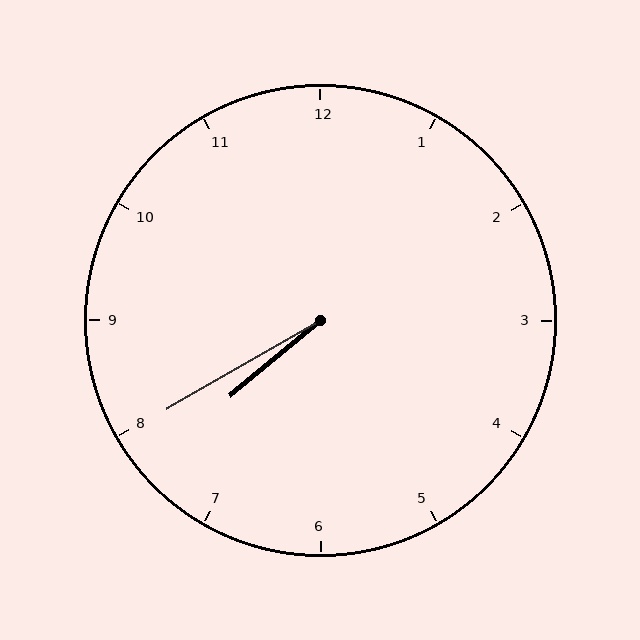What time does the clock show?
7:40.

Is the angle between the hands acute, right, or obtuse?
It is acute.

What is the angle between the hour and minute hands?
Approximately 10 degrees.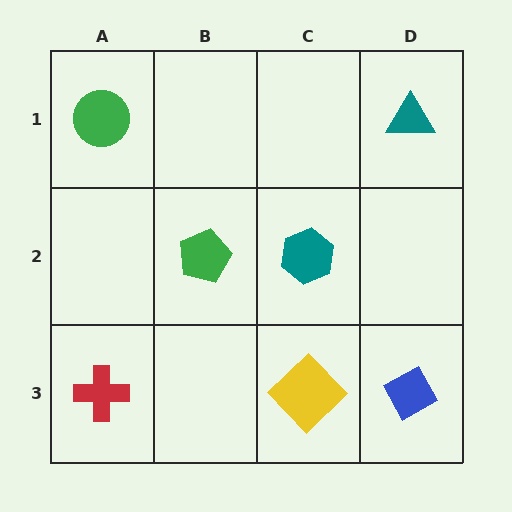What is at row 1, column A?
A green circle.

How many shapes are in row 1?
2 shapes.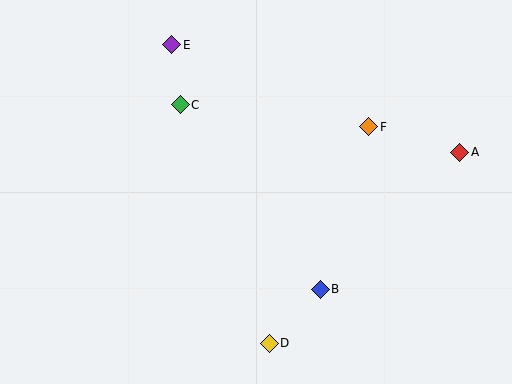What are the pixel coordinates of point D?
Point D is at (269, 343).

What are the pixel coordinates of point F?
Point F is at (369, 127).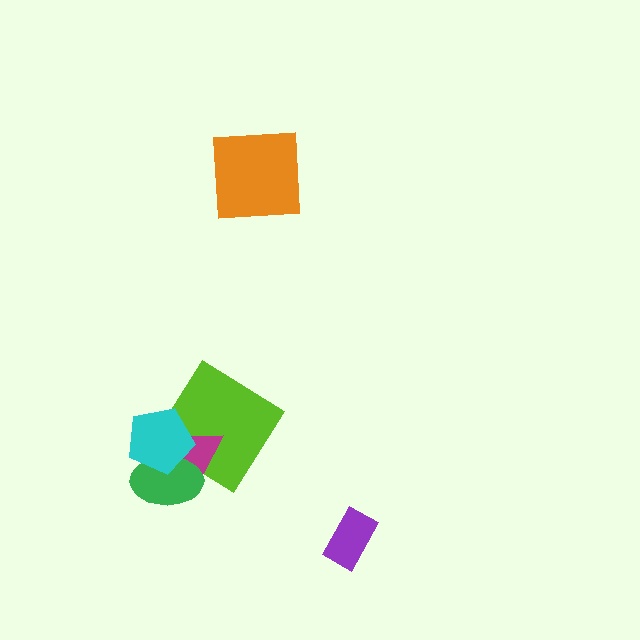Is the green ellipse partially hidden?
Yes, it is partially covered by another shape.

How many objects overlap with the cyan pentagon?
3 objects overlap with the cyan pentagon.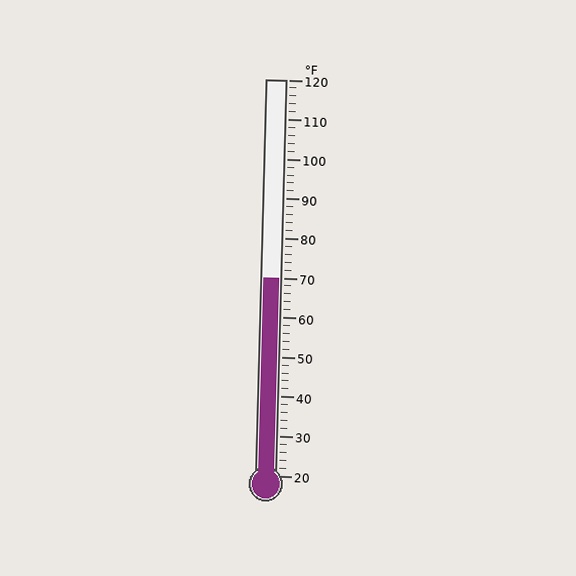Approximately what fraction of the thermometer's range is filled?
The thermometer is filled to approximately 50% of its range.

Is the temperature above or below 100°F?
The temperature is below 100°F.